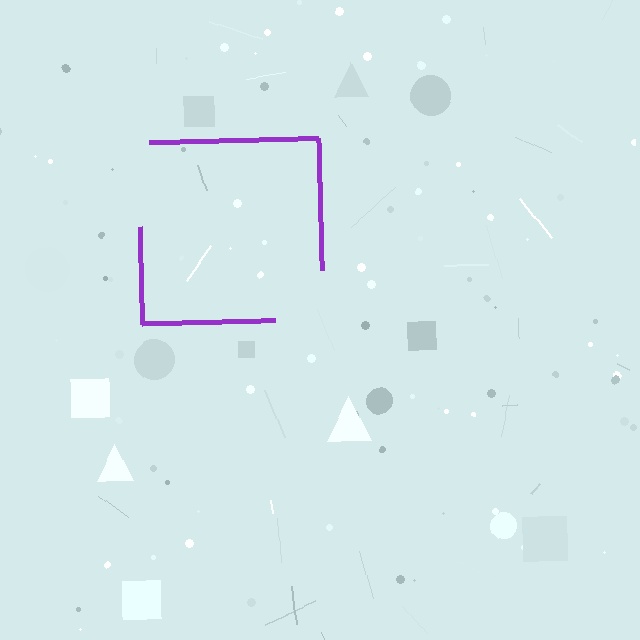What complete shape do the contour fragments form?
The contour fragments form a square.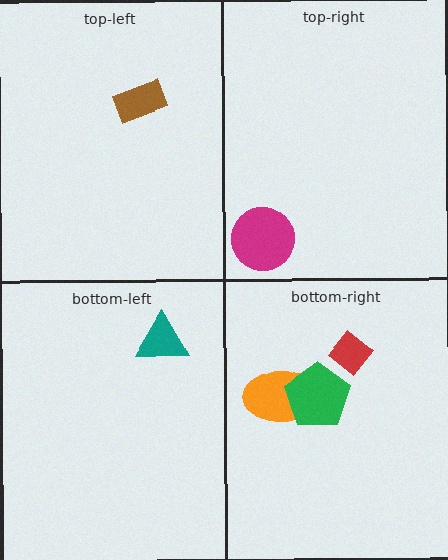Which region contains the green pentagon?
The bottom-right region.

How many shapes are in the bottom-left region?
1.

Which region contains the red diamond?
The bottom-right region.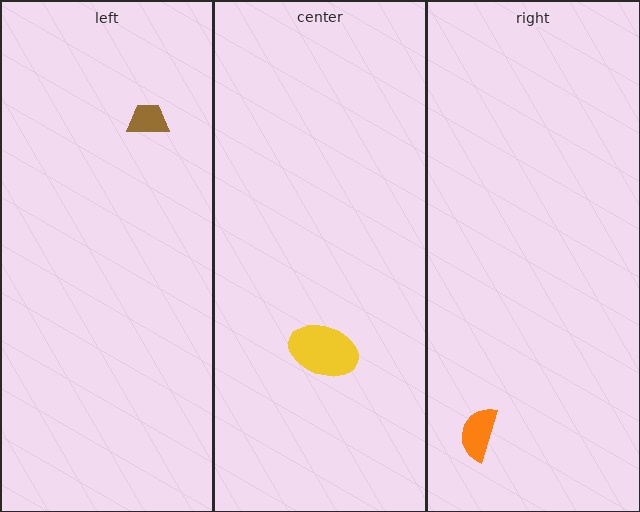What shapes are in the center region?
The yellow ellipse.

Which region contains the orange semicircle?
The right region.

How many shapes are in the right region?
1.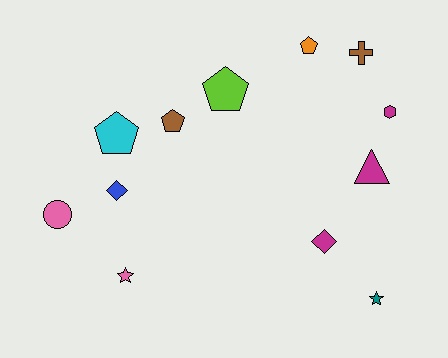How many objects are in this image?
There are 12 objects.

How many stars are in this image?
There are 2 stars.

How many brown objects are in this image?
There are 2 brown objects.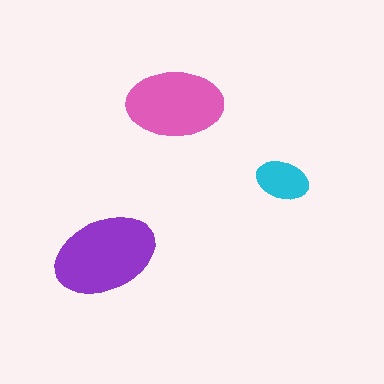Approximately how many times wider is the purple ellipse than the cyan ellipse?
About 2 times wider.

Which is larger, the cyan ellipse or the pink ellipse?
The pink one.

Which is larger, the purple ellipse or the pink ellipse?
The purple one.